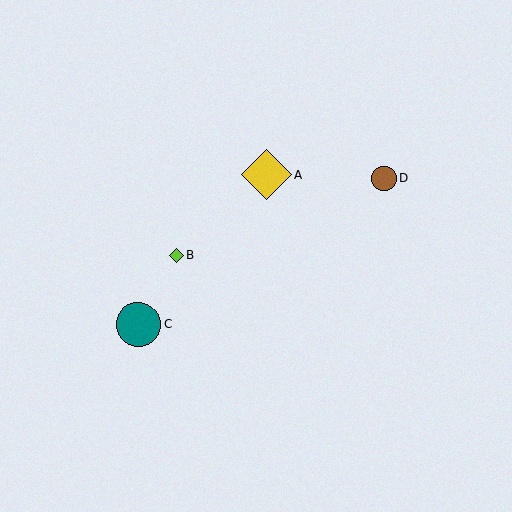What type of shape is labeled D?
Shape D is a brown circle.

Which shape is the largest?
The yellow diamond (labeled A) is the largest.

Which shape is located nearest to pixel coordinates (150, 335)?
The teal circle (labeled C) at (138, 324) is nearest to that location.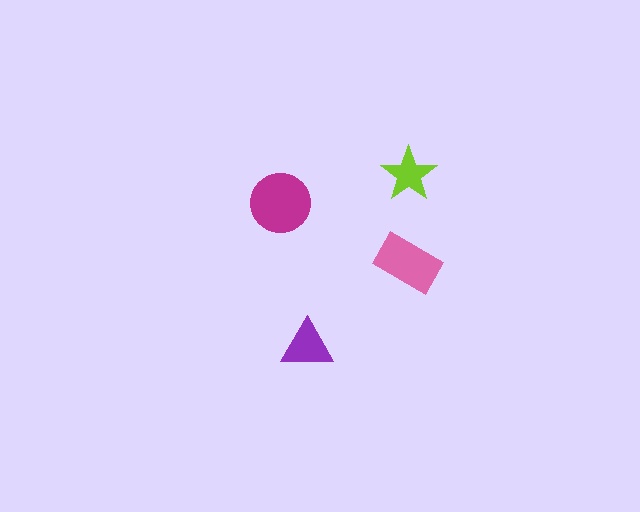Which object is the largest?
The magenta circle.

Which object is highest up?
The lime star is topmost.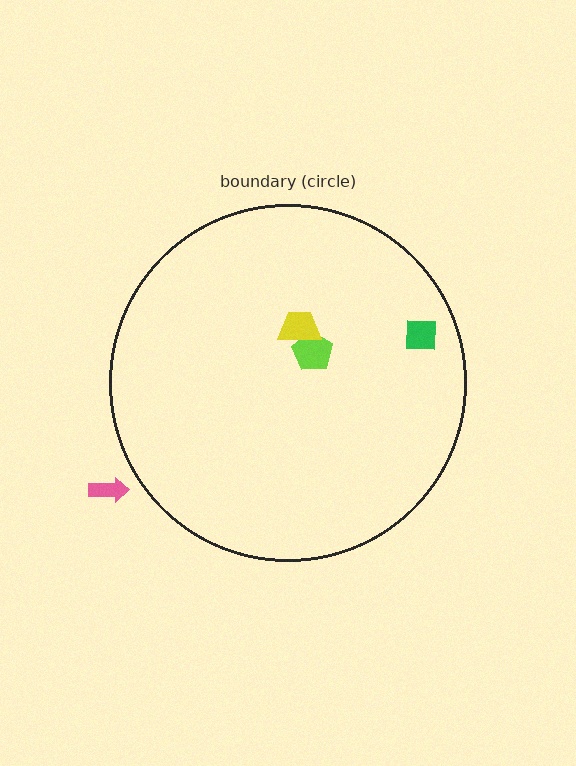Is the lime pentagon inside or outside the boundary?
Inside.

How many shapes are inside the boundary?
3 inside, 1 outside.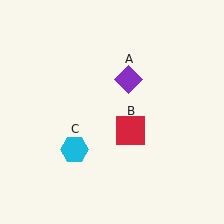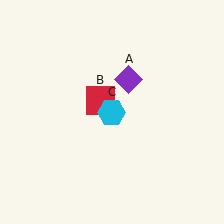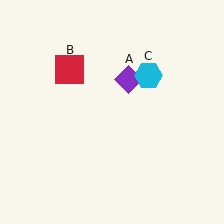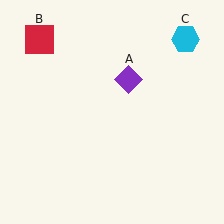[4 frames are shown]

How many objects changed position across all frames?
2 objects changed position: red square (object B), cyan hexagon (object C).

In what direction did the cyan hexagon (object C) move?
The cyan hexagon (object C) moved up and to the right.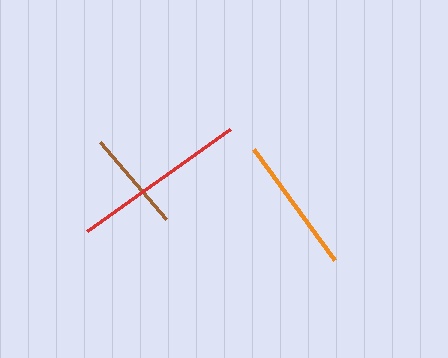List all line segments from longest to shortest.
From longest to shortest: red, orange, brown.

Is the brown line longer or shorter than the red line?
The red line is longer than the brown line.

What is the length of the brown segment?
The brown segment is approximately 101 pixels long.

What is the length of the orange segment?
The orange segment is approximately 137 pixels long.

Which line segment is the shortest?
The brown line is the shortest at approximately 101 pixels.